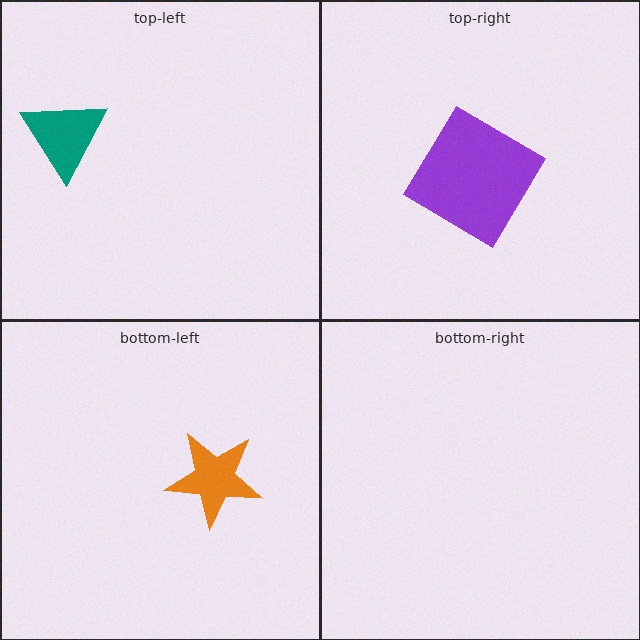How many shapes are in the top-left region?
1.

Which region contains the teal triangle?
The top-left region.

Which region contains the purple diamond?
The top-right region.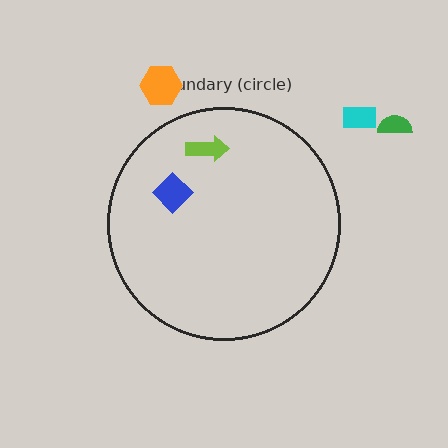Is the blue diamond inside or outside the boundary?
Inside.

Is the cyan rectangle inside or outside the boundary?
Outside.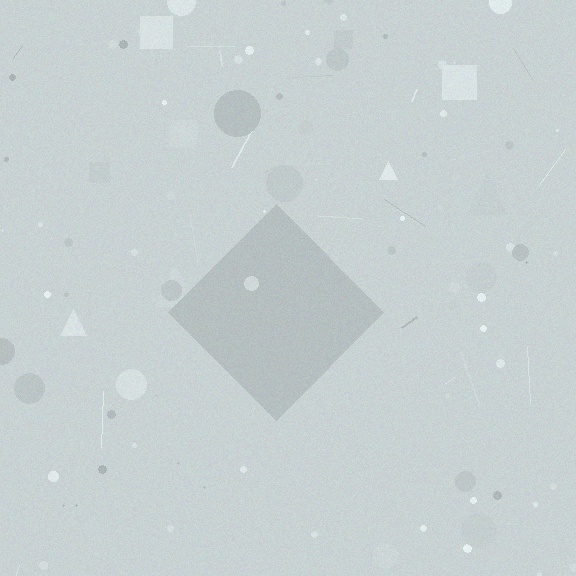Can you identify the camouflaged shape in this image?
The camouflaged shape is a diamond.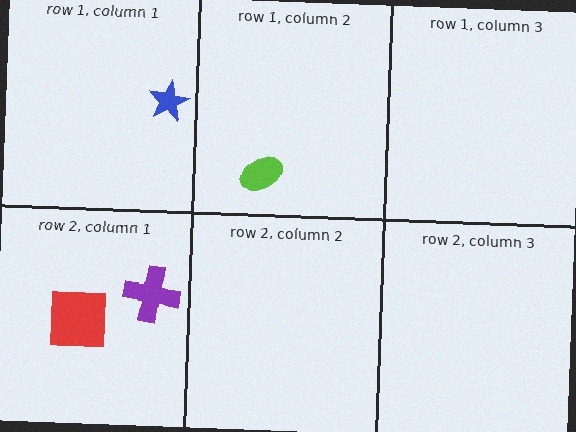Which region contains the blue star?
The row 1, column 1 region.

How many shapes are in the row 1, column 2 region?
1.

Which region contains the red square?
The row 2, column 1 region.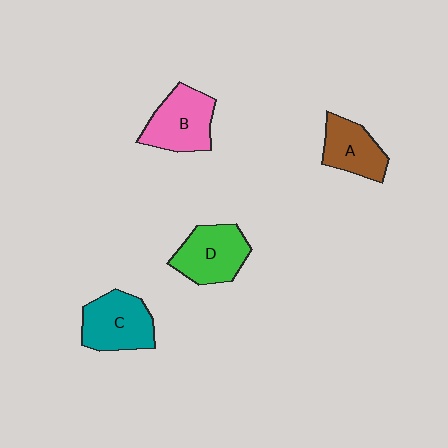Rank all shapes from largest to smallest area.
From largest to smallest: C (teal), B (pink), D (green), A (brown).